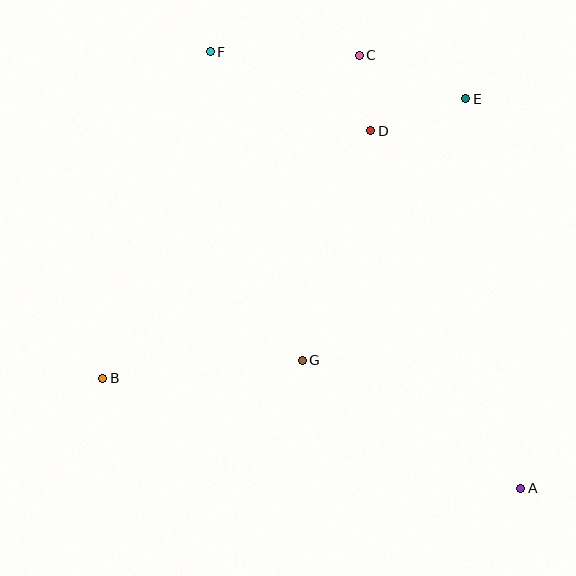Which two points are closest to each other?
Points C and D are closest to each other.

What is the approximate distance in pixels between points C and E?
The distance between C and E is approximately 115 pixels.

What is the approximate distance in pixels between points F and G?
The distance between F and G is approximately 322 pixels.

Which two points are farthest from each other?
Points A and F are farthest from each other.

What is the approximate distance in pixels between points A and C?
The distance between A and C is approximately 462 pixels.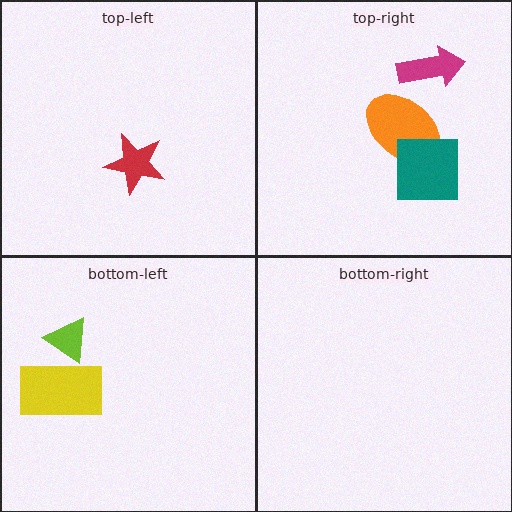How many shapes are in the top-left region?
1.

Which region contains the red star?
The top-left region.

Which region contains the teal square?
The top-right region.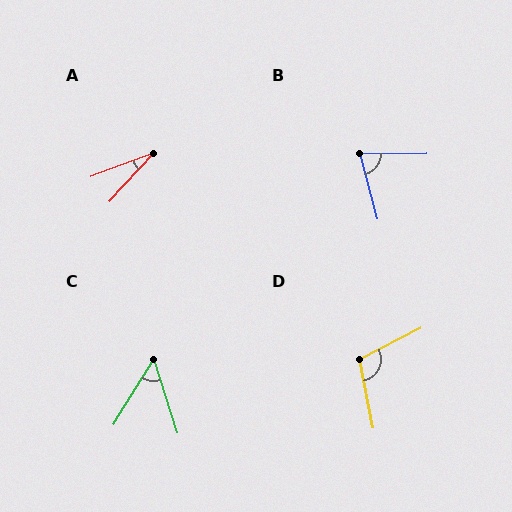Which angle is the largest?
D, at approximately 106 degrees.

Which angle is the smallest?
A, at approximately 27 degrees.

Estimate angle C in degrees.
Approximately 49 degrees.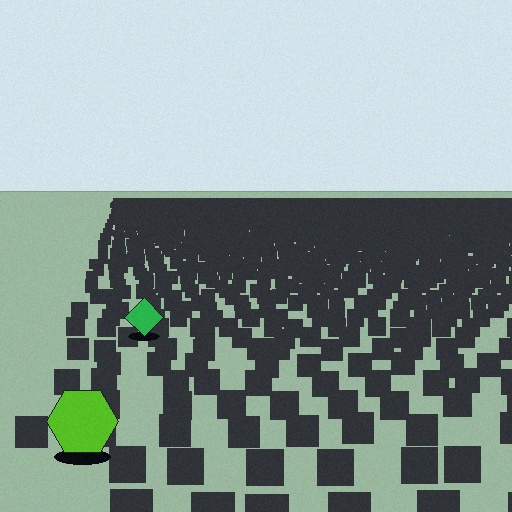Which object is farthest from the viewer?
The green diamond is farthest from the viewer. It appears smaller and the ground texture around it is denser.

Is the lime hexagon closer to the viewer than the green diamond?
Yes. The lime hexagon is closer — you can tell from the texture gradient: the ground texture is coarser near it.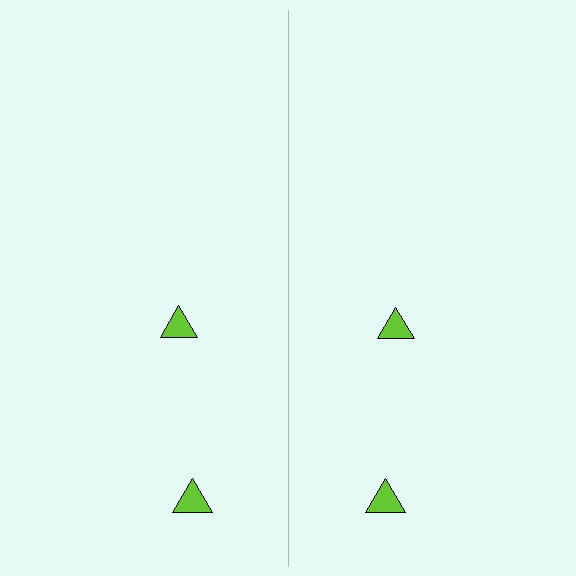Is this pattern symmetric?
Yes, this pattern has bilateral (reflection) symmetry.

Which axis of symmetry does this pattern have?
The pattern has a vertical axis of symmetry running through the center of the image.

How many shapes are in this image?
There are 4 shapes in this image.